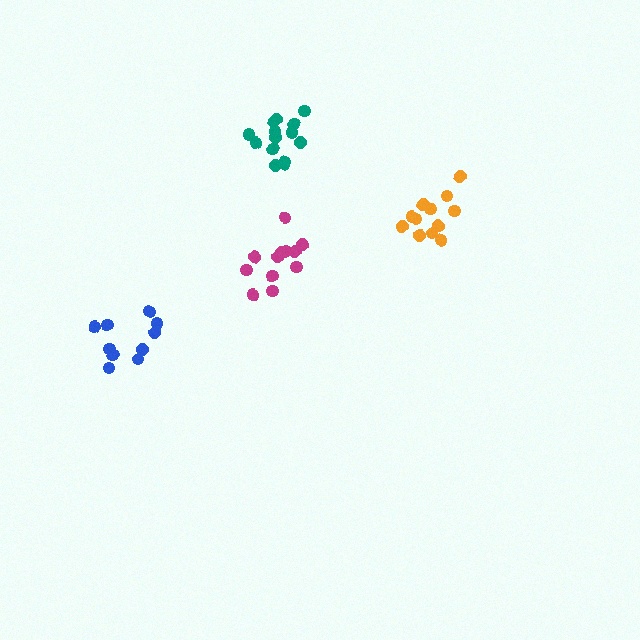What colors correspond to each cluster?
The clusters are colored: magenta, teal, blue, orange.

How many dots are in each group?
Group 1: 12 dots, Group 2: 14 dots, Group 3: 10 dots, Group 4: 12 dots (48 total).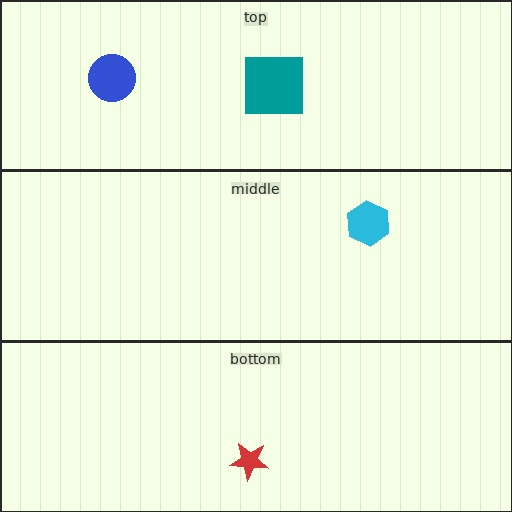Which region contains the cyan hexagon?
The middle region.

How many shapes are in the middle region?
1.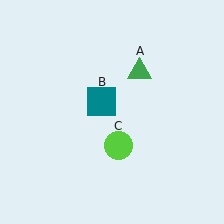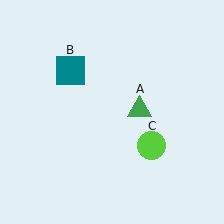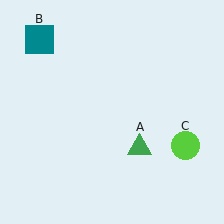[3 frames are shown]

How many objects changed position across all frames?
3 objects changed position: green triangle (object A), teal square (object B), lime circle (object C).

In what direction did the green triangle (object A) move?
The green triangle (object A) moved down.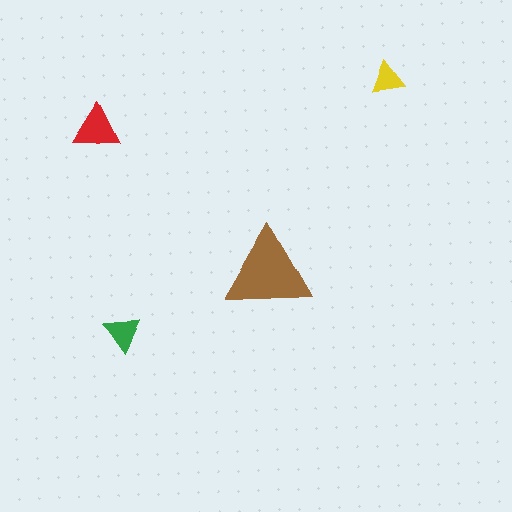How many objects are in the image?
There are 4 objects in the image.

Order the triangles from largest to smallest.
the brown one, the red one, the green one, the yellow one.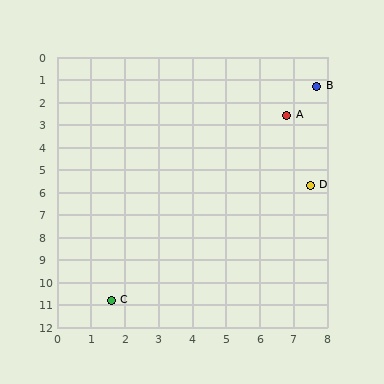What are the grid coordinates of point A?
Point A is at approximately (6.8, 2.6).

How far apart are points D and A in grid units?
Points D and A are about 3.2 grid units apart.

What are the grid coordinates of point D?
Point D is at approximately (7.5, 5.7).